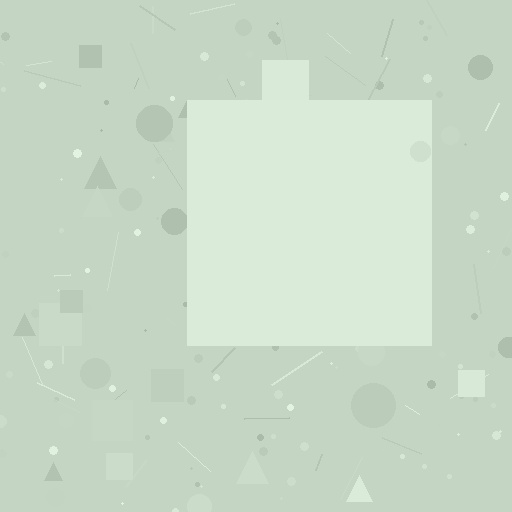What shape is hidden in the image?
A square is hidden in the image.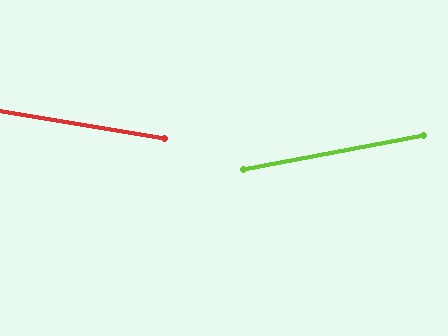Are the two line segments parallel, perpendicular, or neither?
Neither parallel nor perpendicular — they differ by about 20°.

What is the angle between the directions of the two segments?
Approximately 20 degrees.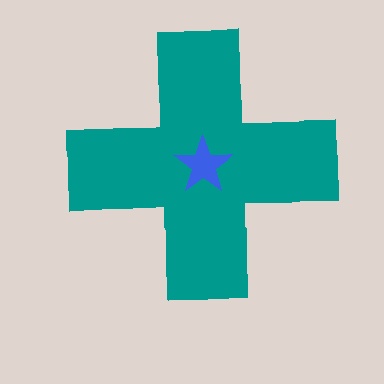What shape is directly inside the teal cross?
The blue star.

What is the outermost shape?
The teal cross.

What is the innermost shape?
The blue star.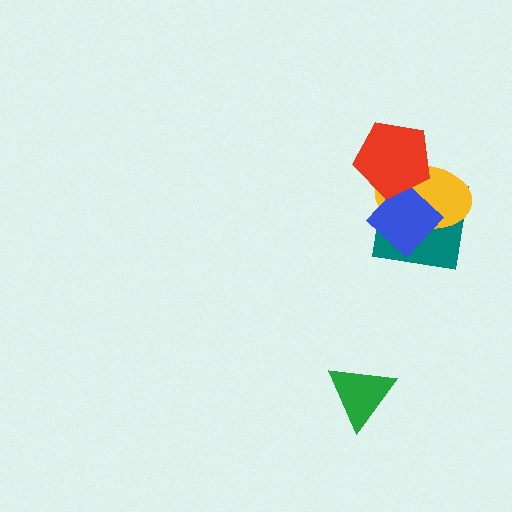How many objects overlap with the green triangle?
0 objects overlap with the green triangle.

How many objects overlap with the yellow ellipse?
3 objects overlap with the yellow ellipse.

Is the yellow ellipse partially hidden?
Yes, it is partially covered by another shape.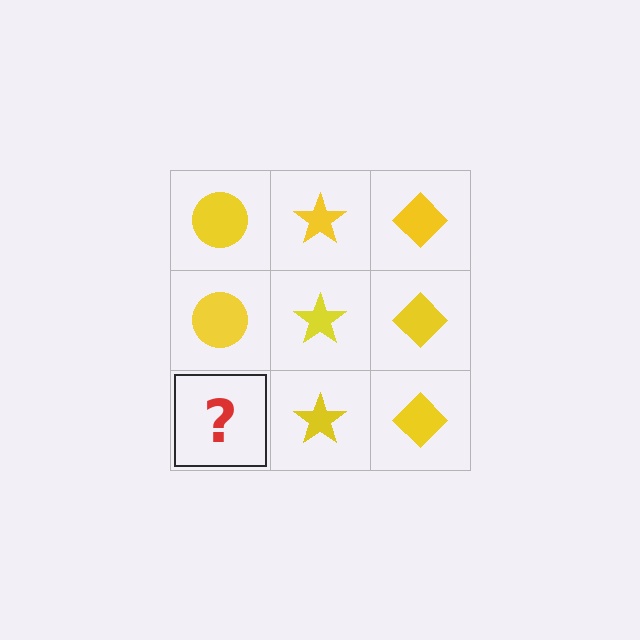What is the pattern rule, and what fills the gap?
The rule is that each column has a consistent shape. The gap should be filled with a yellow circle.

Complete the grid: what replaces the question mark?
The question mark should be replaced with a yellow circle.